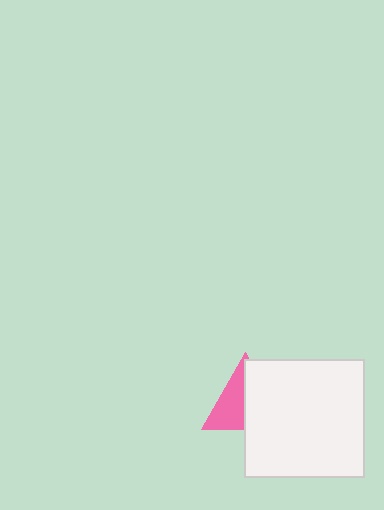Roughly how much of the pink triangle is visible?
About half of it is visible (roughly 46%).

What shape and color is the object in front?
The object in front is a white rectangle.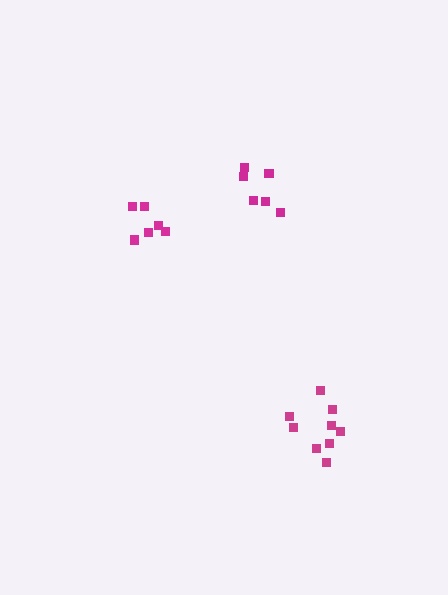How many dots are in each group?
Group 1: 6 dots, Group 2: 9 dots, Group 3: 6 dots (21 total).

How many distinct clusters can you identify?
There are 3 distinct clusters.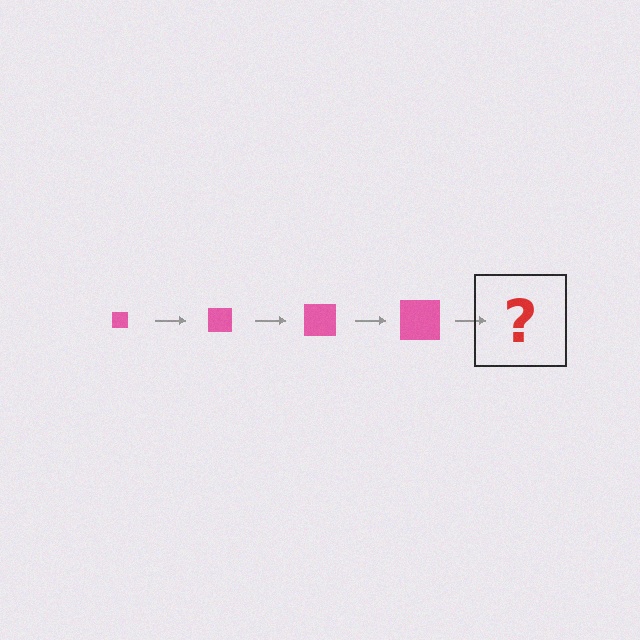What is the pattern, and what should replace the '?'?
The pattern is that the square gets progressively larger each step. The '?' should be a pink square, larger than the previous one.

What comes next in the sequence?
The next element should be a pink square, larger than the previous one.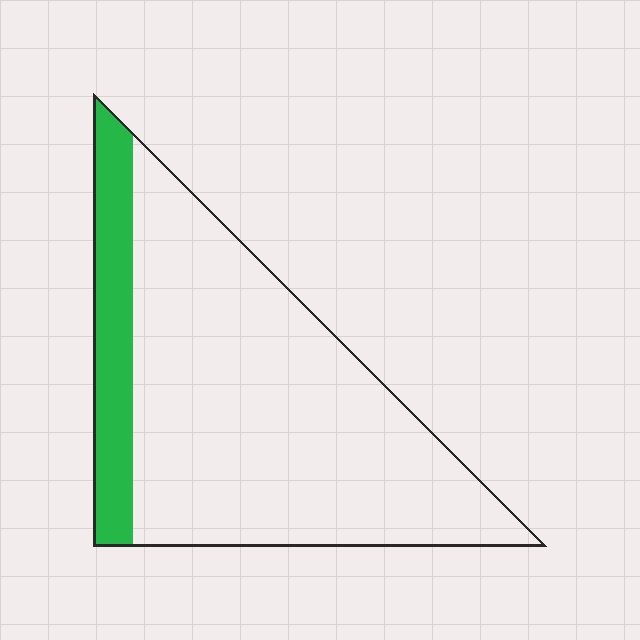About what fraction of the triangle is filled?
About one sixth (1/6).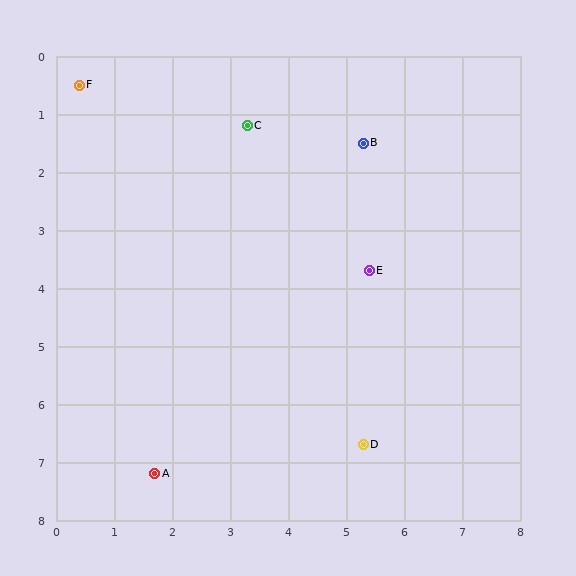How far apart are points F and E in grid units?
Points F and E are about 5.9 grid units apart.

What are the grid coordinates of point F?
Point F is at approximately (0.4, 0.5).